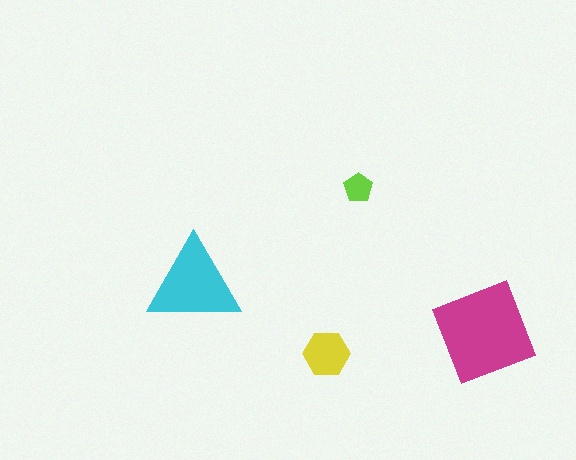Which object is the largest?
The magenta diamond.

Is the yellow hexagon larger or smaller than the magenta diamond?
Smaller.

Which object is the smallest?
The lime pentagon.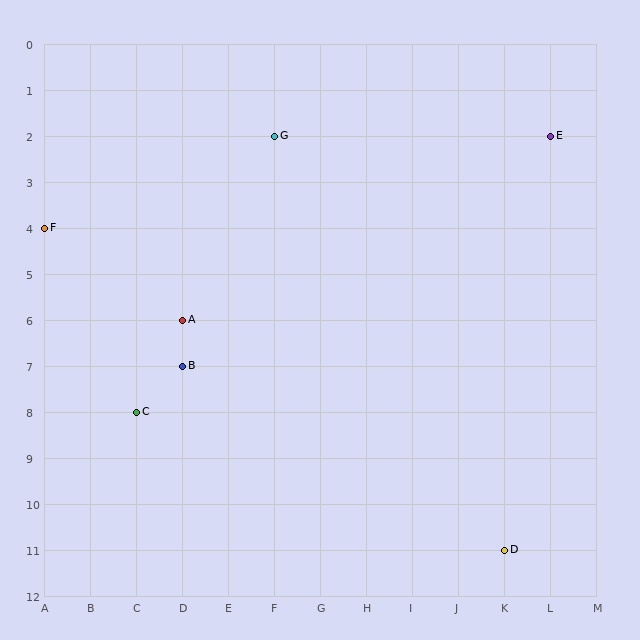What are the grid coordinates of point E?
Point E is at grid coordinates (L, 2).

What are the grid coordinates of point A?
Point A is at grid coordinates (D, 6).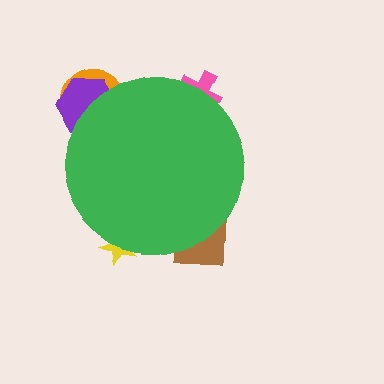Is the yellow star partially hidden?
Yes, the yellow star is partially hidden behind the green circle.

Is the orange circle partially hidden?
Yes, the orange circle is partially hidden behind the green circle.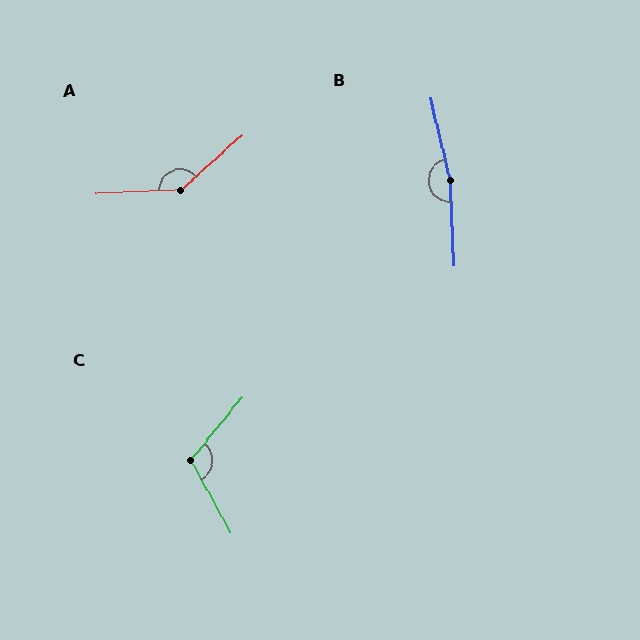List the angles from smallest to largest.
C (112°), A (140°), B (169°).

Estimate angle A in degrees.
Approximately 140 degrees.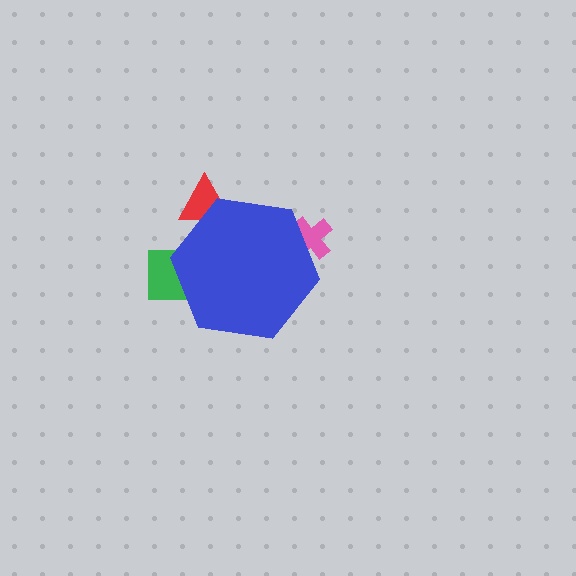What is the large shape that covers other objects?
A blue hexagon.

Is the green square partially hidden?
Yes, the green square is partially hidden behind the blue hexagon.